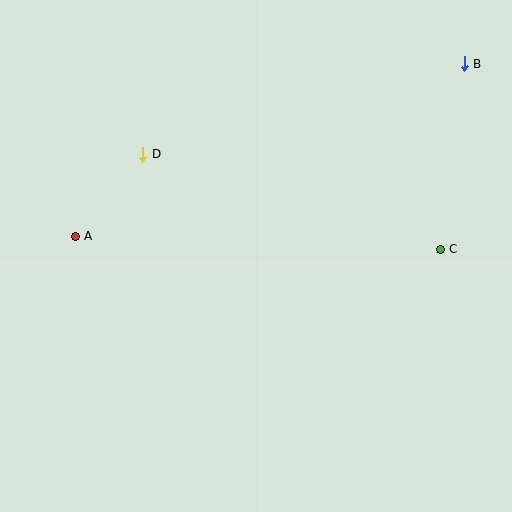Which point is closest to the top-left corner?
Point D is closest to the top-left corner.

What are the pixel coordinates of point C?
Point C is at (440, 249).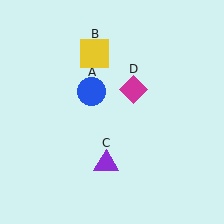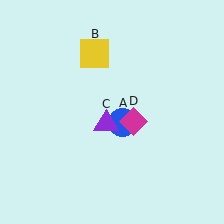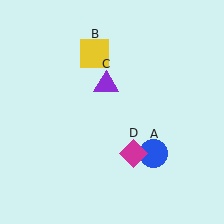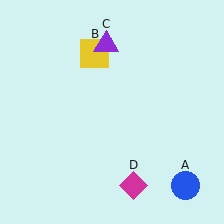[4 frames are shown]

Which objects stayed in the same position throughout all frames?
Yellow square (object B) remained stationary.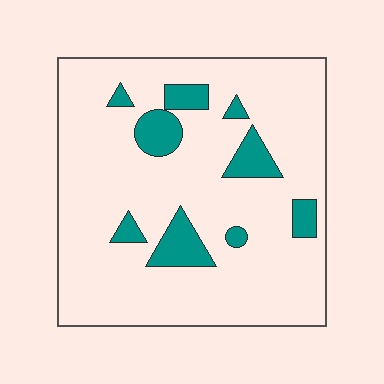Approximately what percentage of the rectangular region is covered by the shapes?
Approximately 15%.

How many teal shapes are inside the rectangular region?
9.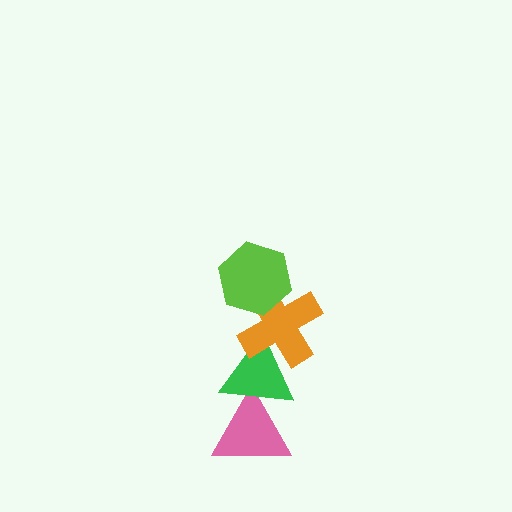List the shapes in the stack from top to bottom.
From top to bottom: the lime hexagon, the orange cross, the green triangle, the pink triangle.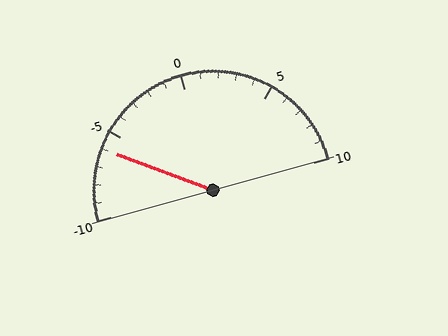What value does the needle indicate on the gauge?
The needle indicates approximately -6.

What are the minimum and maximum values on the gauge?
The gauge ranges from -10 to 10.